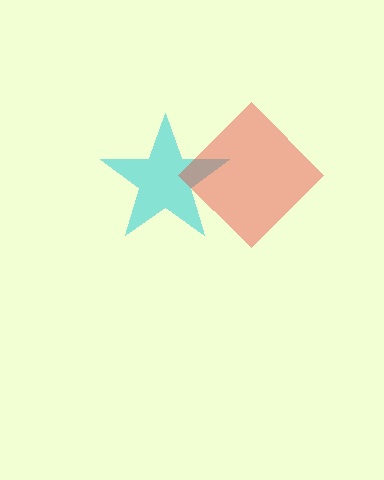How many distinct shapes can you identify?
There are 2 distinct shapes: a cyan star, a red diamond.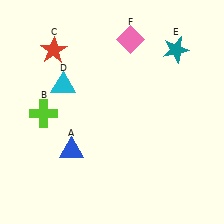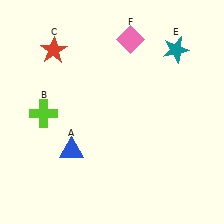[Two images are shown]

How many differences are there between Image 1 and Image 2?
There is 1 difference between the two images.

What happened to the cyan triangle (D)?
The cyan triangle (D) was removed in Image 2. It was in the top-left area of Image 1.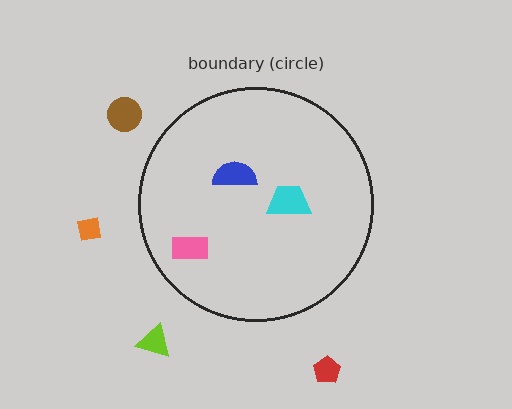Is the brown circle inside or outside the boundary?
Outside.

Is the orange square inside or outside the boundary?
Outside.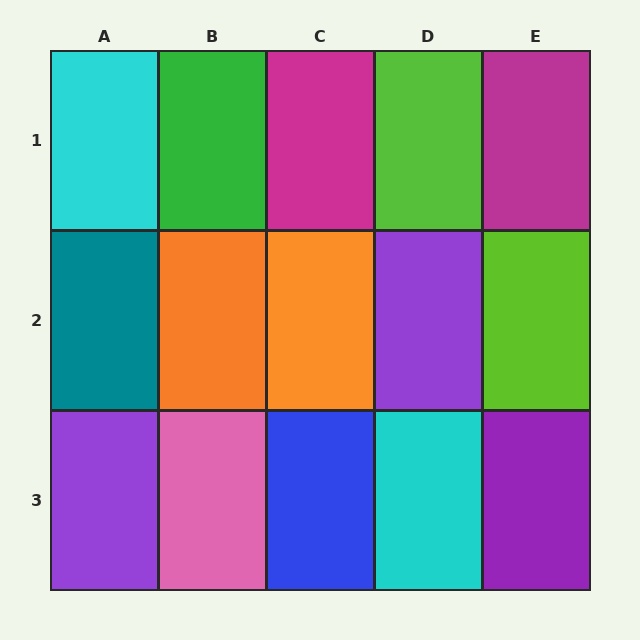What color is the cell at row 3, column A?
Purple.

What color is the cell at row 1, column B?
Green.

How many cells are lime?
2 cells are lime.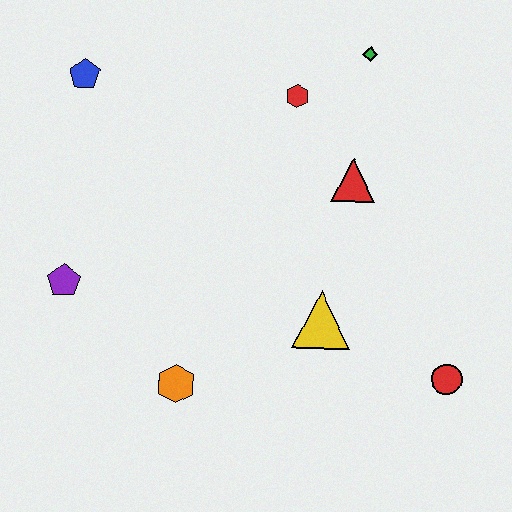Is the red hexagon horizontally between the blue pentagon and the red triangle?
Yes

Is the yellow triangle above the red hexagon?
No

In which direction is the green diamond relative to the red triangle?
The green diamond is above the red triangle.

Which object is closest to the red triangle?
The red hexagon is closest to the red triangle.